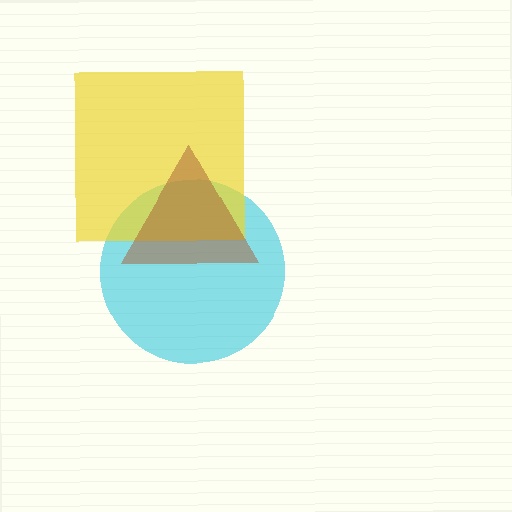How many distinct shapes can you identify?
There are 3 distinct shapes: a cyan circle, a yellow square, a brown triangle.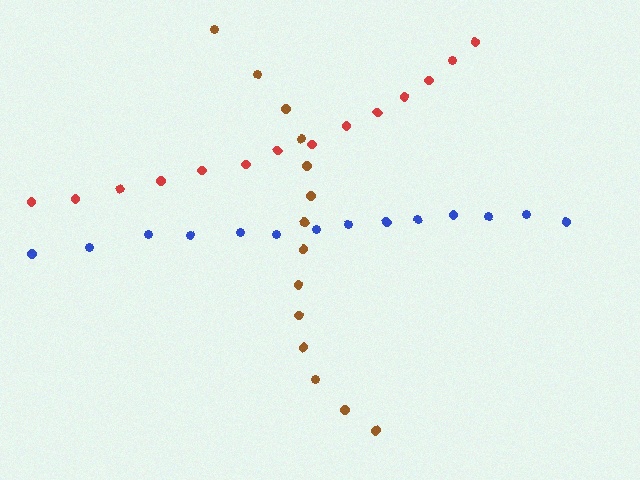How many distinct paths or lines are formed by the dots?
There are 3 distinct paths.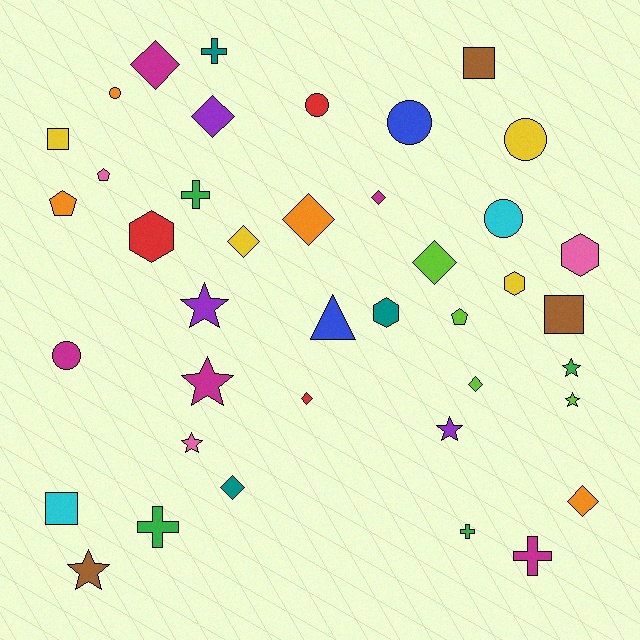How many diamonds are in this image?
There are 10 diamonds.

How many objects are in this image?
There are 40 objects.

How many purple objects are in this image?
There are 3 purple objects.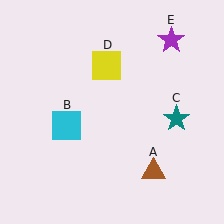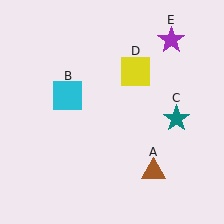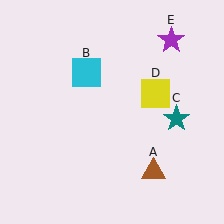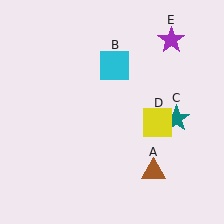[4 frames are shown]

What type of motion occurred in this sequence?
The cyan square (object B), yellow square (object D) rotated clockwise around the center of the scene.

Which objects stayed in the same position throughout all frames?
Brown triangle (object A) and teal star (object C) and purple star (object E) remained stationary.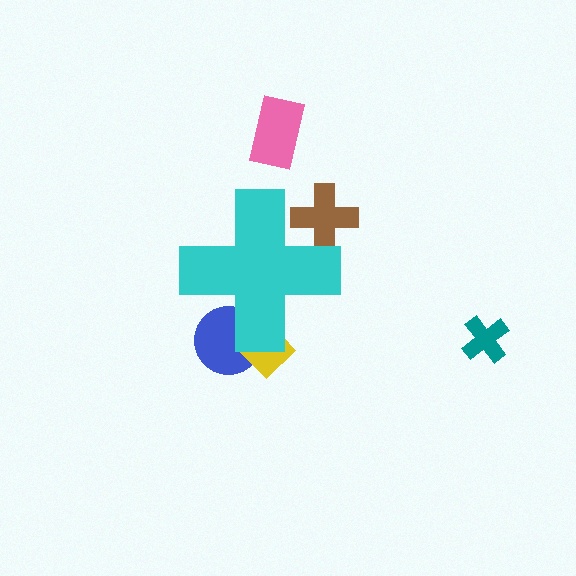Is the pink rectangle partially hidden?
No, the pink rectangle is fully visible.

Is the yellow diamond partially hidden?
Yes, the yellow diamond is partially hidden behind the cyan cross.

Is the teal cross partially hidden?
No, the teal cross is fully visible.